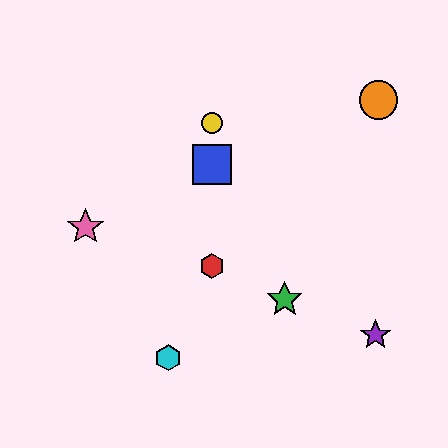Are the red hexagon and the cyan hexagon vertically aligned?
No, the red hexagon is at x≈212 and the cyan hexagon is at x≈168.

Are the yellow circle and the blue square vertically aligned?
Yes, both are at x≈212.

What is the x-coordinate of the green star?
The green star is at x≈285.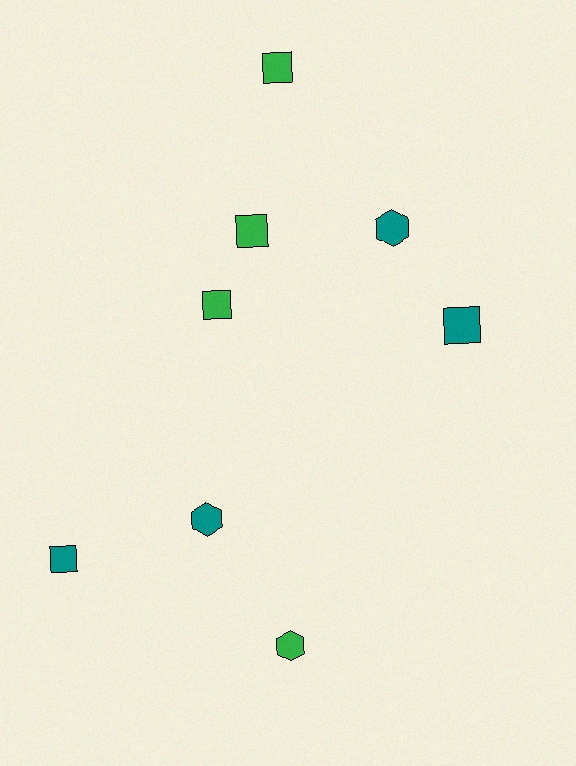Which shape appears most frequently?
Square, with 5 objects.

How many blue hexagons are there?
There are no blue hexagons.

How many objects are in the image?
There are 8 objects.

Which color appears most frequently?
Green, with 4 objects.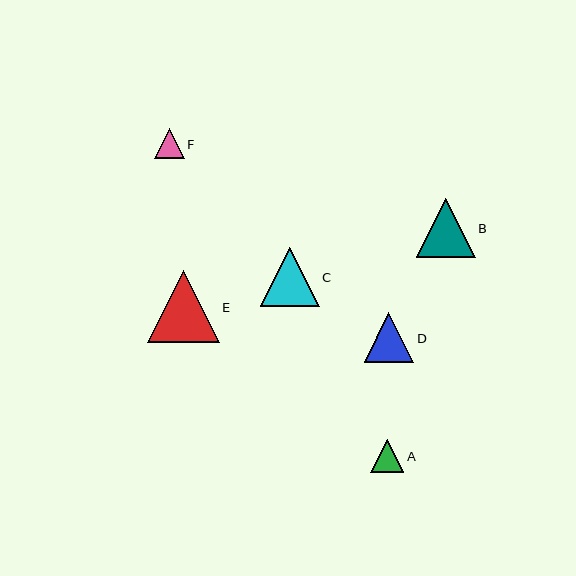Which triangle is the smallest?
Triangle F is the smallest with a size of approximately 30 pixels.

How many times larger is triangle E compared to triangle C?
Triangle E is approximately 1.2 times the size of triangle C.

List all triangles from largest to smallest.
From largest to smallest: E, B, C, D, A, F.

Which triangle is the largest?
Triangle E is the largest with a size of approximately 72 pixels.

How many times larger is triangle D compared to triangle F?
Triangle D is approximately 1.7 times the size of triangle F.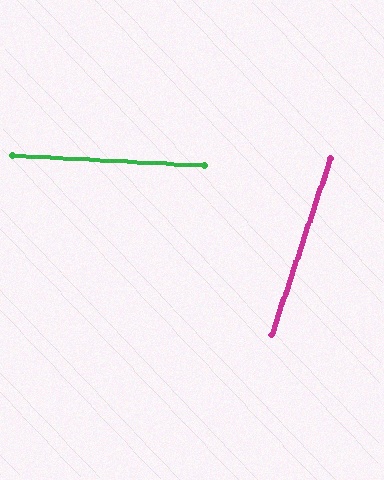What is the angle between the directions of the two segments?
Approximately 74 degrees.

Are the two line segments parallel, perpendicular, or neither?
Neither parallel nor perpendicular — they differ by about 74°.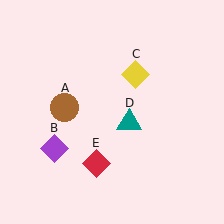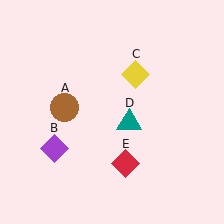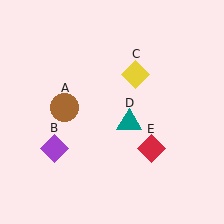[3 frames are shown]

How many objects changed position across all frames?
1 object changed position: red diamond (object E).